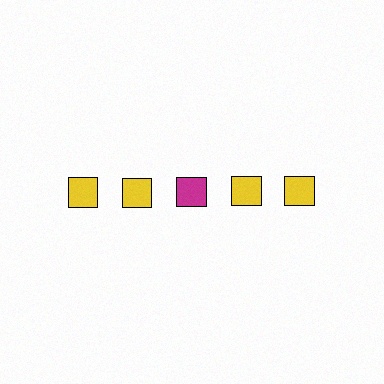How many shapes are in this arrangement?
There are 5 shapes arranged in a grid pattern.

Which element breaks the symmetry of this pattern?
The magenta square in the top row, center column breaks the symmetry. All other shapes are yellow squares.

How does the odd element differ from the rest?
It has a different color: magenta instead of yellow.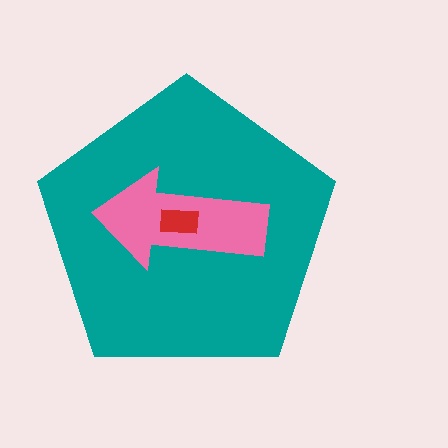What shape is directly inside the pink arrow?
The red rectangle.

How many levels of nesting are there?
3.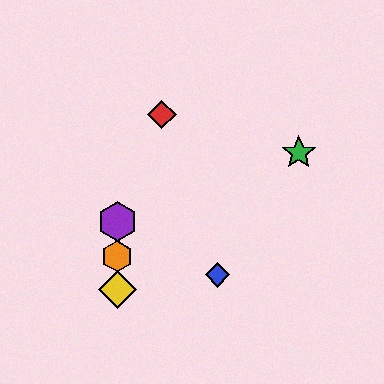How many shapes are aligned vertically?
3 shapes (the yellow diamond, the purple hexagon, the orange hexagon) are aligned vertically.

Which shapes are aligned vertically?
The yellow diamond, the purple hexagon, the orange hexagon are aligned vertically.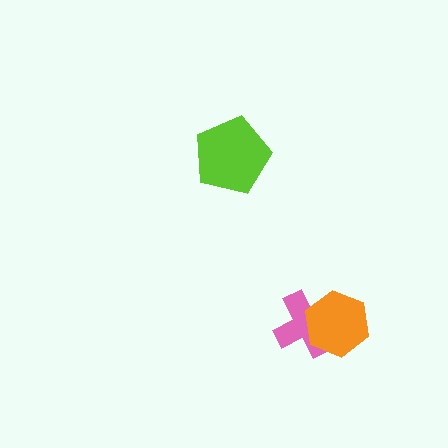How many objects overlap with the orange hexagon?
1 object overlaps with the orange hexagon.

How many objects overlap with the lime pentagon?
0 objects overlap with the lime pentagon.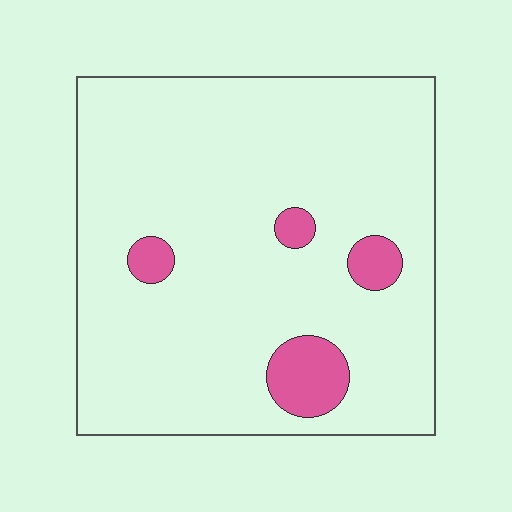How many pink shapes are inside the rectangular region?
4.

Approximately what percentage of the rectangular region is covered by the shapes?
Approximately 10%.